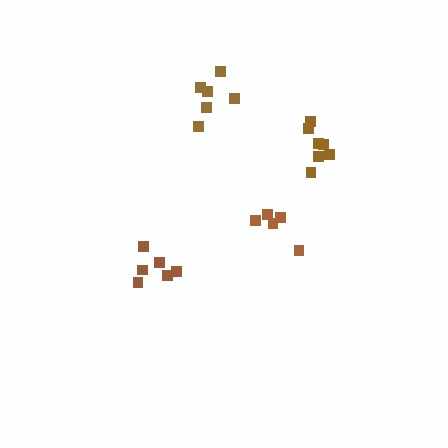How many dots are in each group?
Group 1: 7 dots, Group 2: 6 dots, Group 3: 5 dots, Group 4: 6 dots (24 total).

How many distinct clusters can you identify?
There are 4 distinct clusters.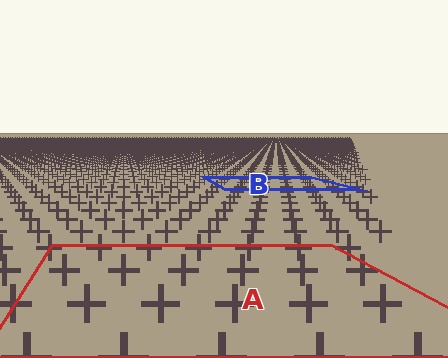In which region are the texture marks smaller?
The texture marks are smaller in region B, because it is farther away.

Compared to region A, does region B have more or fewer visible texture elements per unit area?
Region B has more texture elements per unit area — they are packed more densely because it is farther away.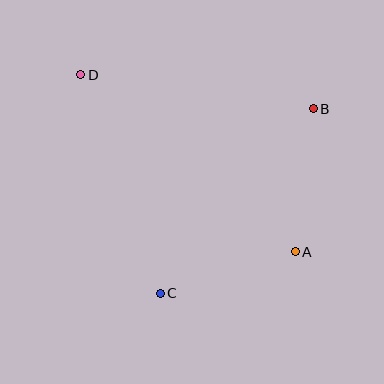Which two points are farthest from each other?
Points A and D are farthest from each other.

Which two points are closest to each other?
Points A and C are closest to each other.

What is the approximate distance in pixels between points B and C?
The distance between B and C is approximately 239 pixels.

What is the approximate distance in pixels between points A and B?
The distance between A and B is approximately 144 pixels.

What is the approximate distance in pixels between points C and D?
The distance between C and D is approximately 232 pixels.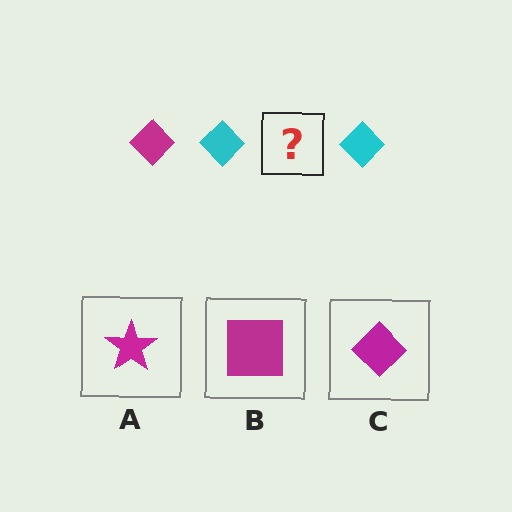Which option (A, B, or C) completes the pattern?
C.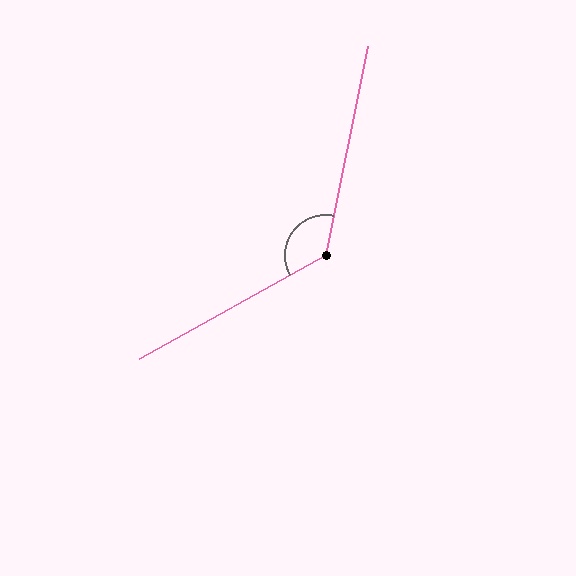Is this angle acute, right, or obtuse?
It is obtuse.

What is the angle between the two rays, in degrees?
Approximately 131 degrees.